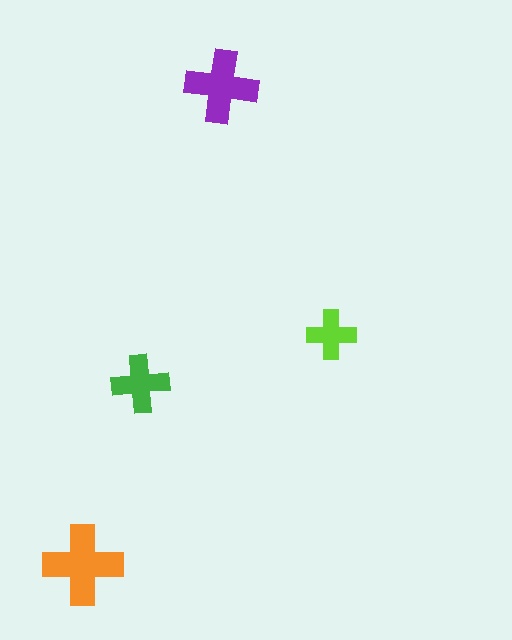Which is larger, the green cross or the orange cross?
The orange one.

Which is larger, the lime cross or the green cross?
The green one.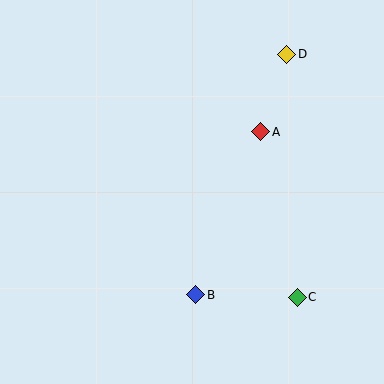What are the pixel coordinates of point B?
Point B is at (196, 295).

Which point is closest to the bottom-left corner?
Point B is closest to the bottom-left corner.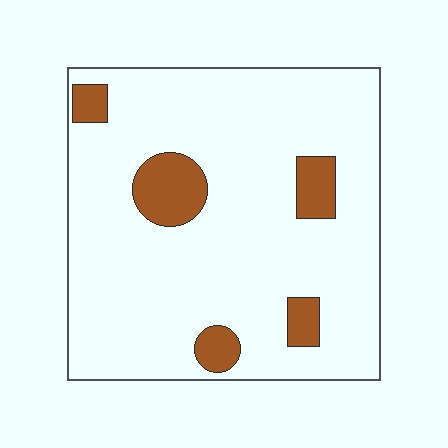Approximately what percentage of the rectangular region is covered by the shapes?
Approximately 10%.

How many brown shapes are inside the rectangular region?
5.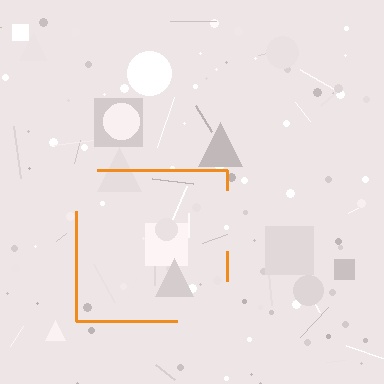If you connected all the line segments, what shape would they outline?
They would outline a square.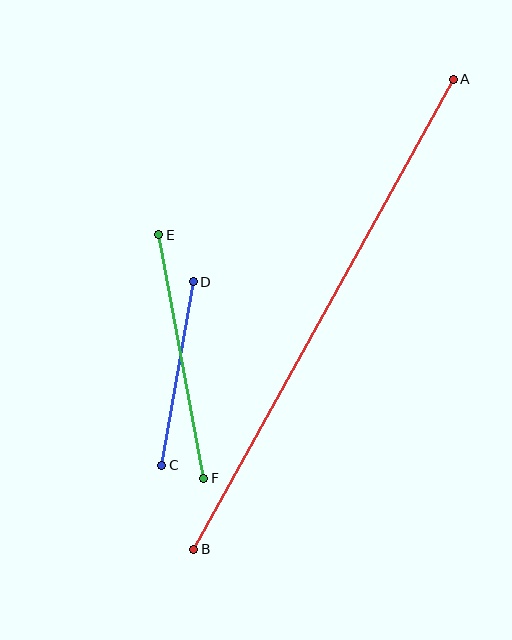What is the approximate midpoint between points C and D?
The midpoint is at approximately (177, 374) pixels.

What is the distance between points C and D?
The distance is approximately 186 pixels.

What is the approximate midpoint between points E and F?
The midpoint is at approximately (181, 356) pixels.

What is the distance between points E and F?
The distance is approximately 248 pixels.